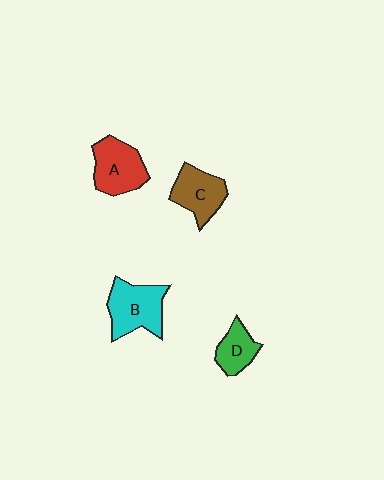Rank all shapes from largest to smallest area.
From largest to smallest: B (cyan), A (red), C (brown), D (green).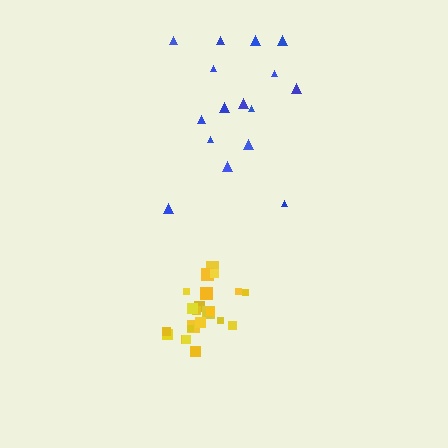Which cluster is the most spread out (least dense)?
Blue.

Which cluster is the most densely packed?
Yellow.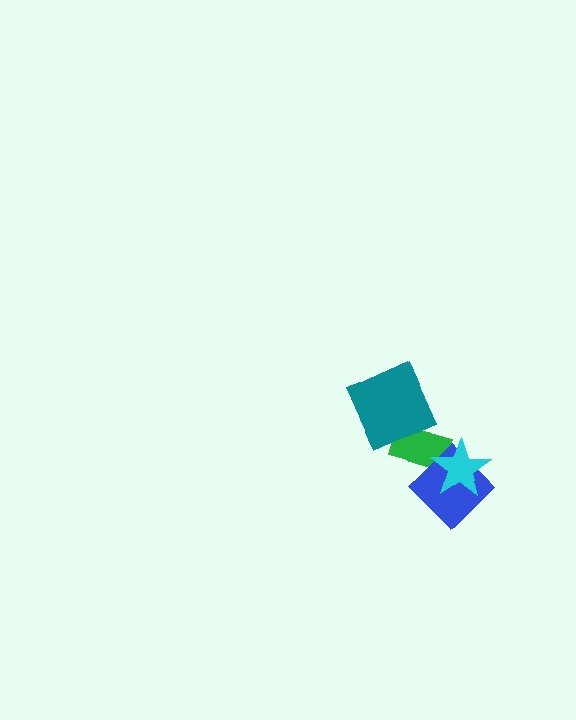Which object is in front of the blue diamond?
The cyan star is in front of the blue diamond.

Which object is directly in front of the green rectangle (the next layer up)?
The blue diamond is directly in front of the green rectangle.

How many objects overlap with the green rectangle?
3 objects overlap with the green rectangle.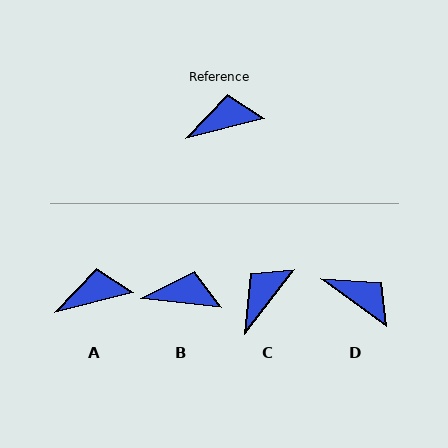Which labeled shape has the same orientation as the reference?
A.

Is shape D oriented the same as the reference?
No, it is off by about 51 degrees.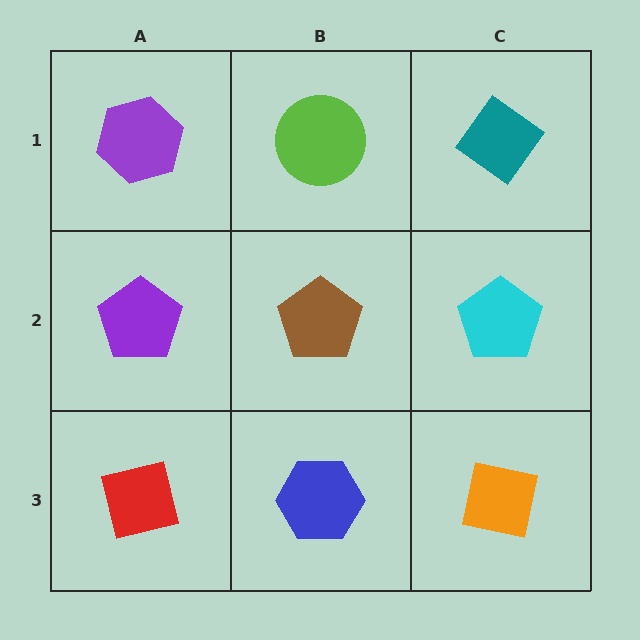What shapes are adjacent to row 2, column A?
A purple hexagon (row 1, column A), a red square (row 3, column A), a brown pentagon (row 2, column B).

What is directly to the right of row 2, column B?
A cyan pentagon.